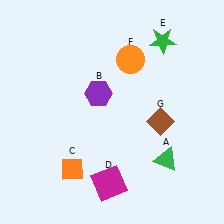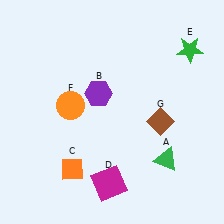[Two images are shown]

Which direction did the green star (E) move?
The green star (E) moved right.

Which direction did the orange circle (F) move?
The orange circle (F) moved left.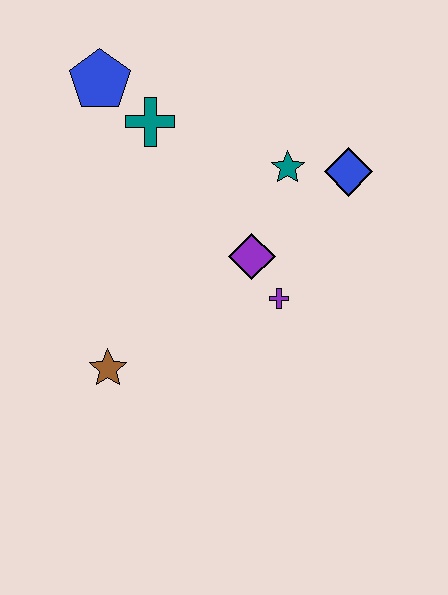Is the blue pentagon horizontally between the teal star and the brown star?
No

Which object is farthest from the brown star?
The blue diamond is farthest from the brown star.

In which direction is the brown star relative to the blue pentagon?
The brown star is below the blue pentagon.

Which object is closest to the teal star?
The blue diamond is closest to the teal star.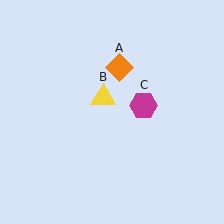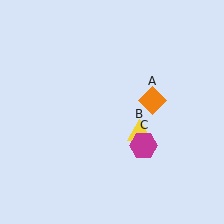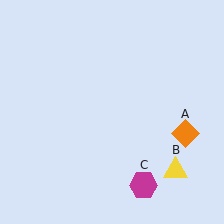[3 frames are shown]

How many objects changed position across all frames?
3 objects changed position: orange diamond (object A), yellow triangle (object B), magenta hexagon (object C).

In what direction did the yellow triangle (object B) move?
The yellow triangle (object B) moved down and to the right.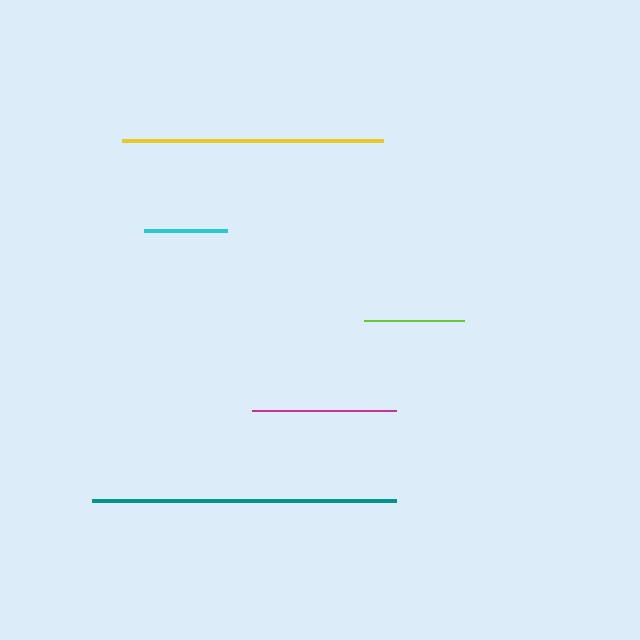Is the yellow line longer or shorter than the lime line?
The yellow line is longer than the lime line.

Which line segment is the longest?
The teal line is the longest at approximately 305 pixels.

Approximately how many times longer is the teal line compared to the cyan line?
The teal line is approximately 3.7 times the length of the cyan line.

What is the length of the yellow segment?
The yellow segment is approximately 261 pixels long.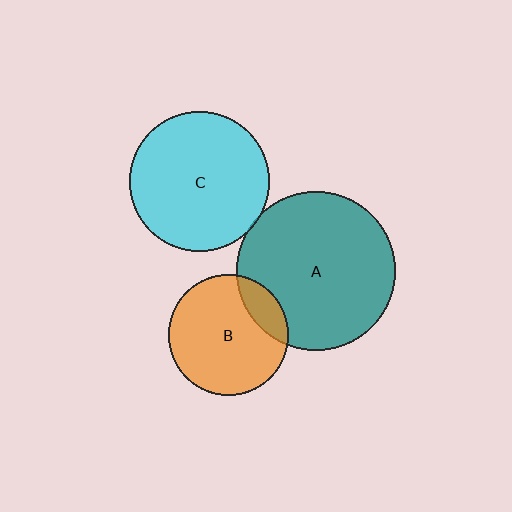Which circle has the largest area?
Circle A (teal).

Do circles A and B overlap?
Yes.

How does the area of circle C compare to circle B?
Approximately 1.4 times.